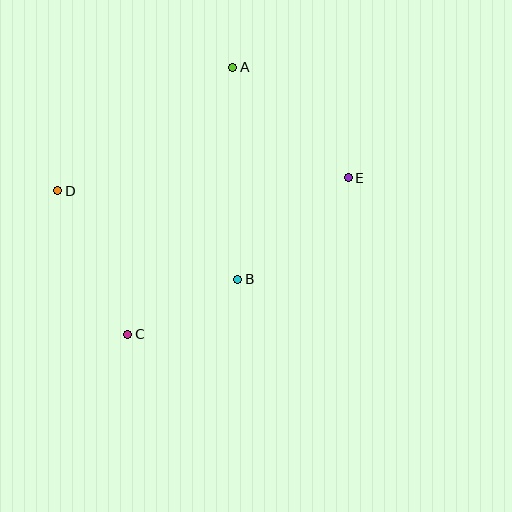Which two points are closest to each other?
Points B and C are closest to each other.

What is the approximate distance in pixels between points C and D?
The distance between C and D is approximately 160 pixels.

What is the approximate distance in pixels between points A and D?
The distance between A and D is approximately 214 pixels.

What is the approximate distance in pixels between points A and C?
The distance between A and C is approximately 287 pixels.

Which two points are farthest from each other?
Points D and E are farthest from each other.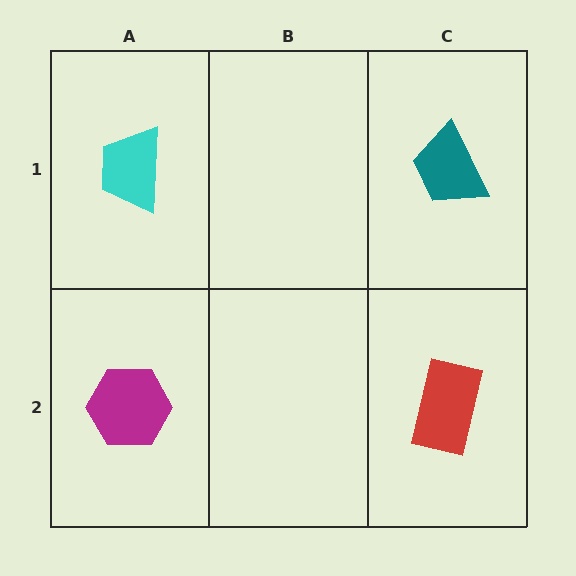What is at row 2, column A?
A magenta hexagon.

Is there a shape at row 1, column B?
No, that cell is empty.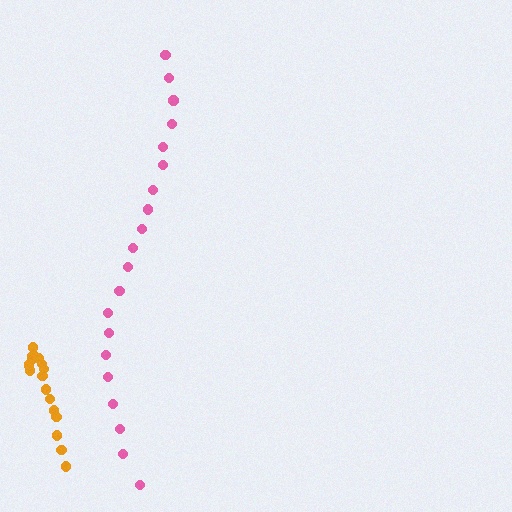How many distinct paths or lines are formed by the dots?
There are 2 distinct paths.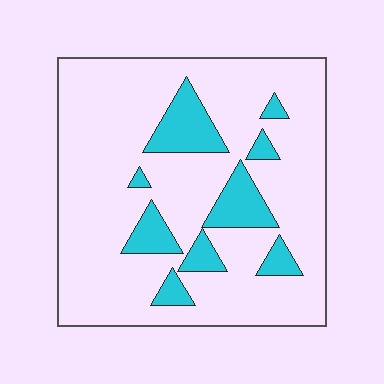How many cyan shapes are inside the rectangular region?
9.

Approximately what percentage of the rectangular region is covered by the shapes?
Approximately 15%.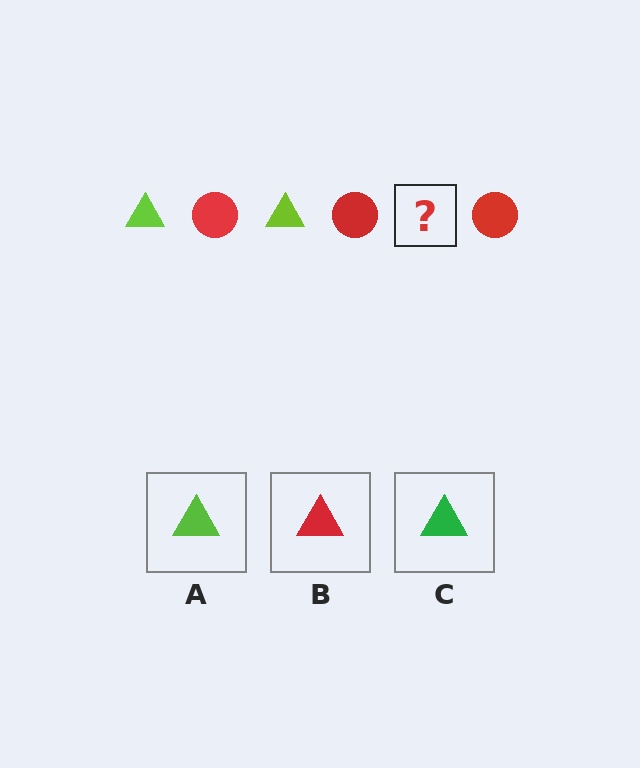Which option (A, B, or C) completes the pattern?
A.